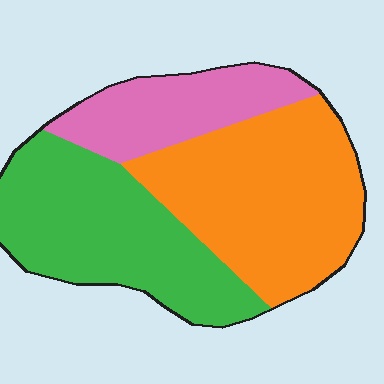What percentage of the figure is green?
Green takes up about three eighths (3/8) of the figure.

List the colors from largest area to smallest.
From largest to smallest: orange, green, pink.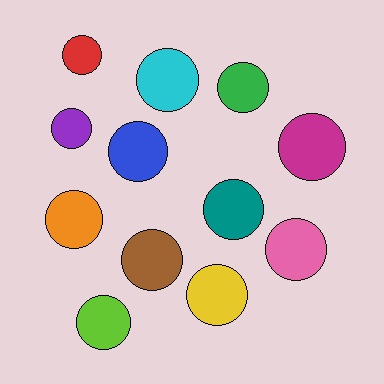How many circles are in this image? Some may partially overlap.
There are 12 circles.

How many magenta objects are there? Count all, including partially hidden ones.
There is 1 magenta object.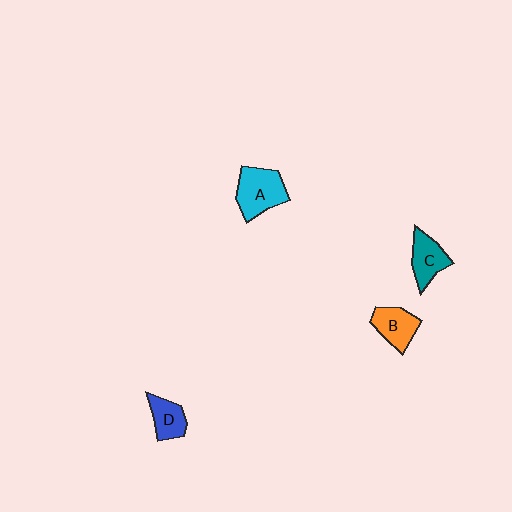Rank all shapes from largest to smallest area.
From largest to smallest: A (cyan), C (teal), B (orange), D (blue).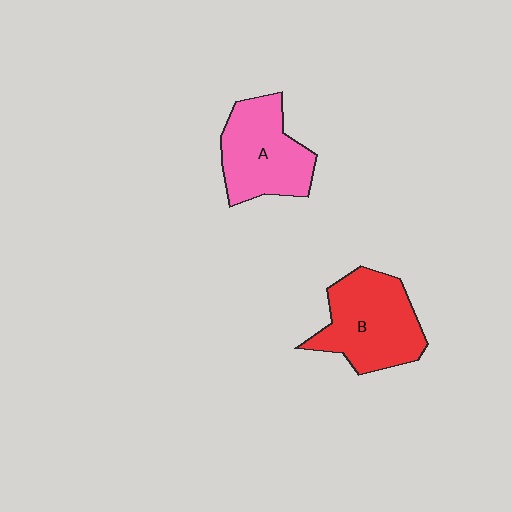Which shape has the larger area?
Shape B (red).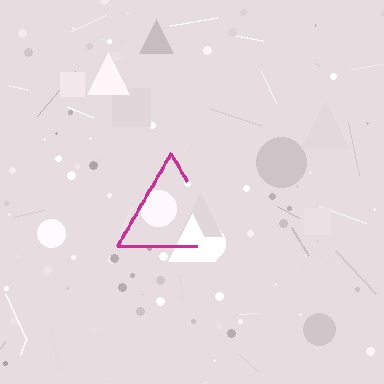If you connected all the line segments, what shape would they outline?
They would outline a triangle.